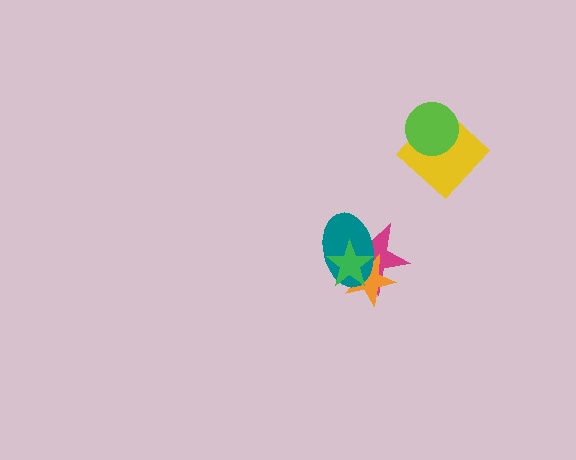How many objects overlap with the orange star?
3 objects overlap with the orange star.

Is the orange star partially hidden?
Yes, it is partially covered by another shape.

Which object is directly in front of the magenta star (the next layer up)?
The orange star is directly in front of the magenta star.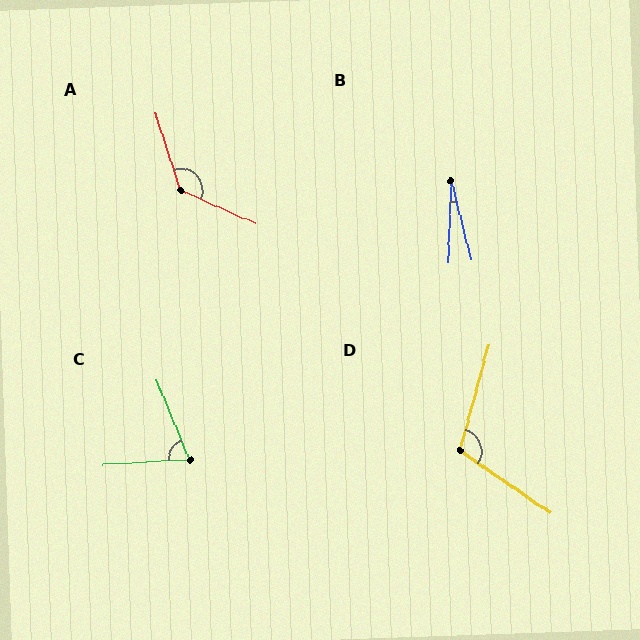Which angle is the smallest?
B, at approximately 16 degrees.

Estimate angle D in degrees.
Approximately 109 degrees.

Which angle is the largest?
A, at approximately 132 degrees.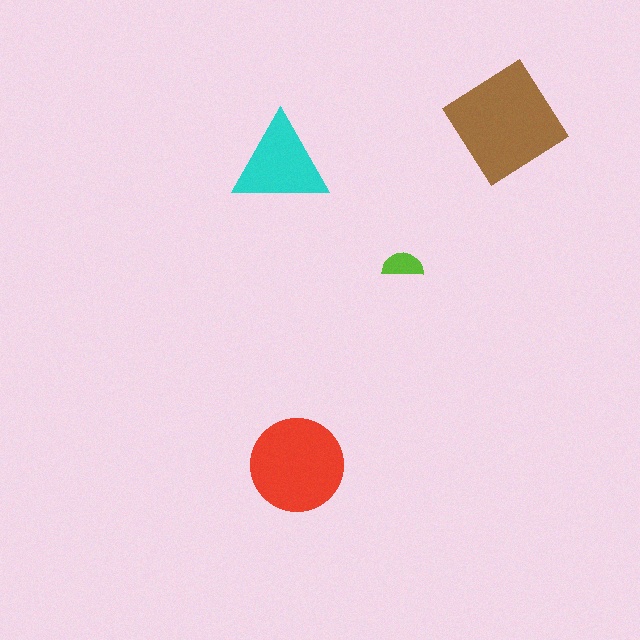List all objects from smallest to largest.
The lime semicircle, the cyan triangle, the red circle, the brown diamond.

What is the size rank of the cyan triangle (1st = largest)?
3rd.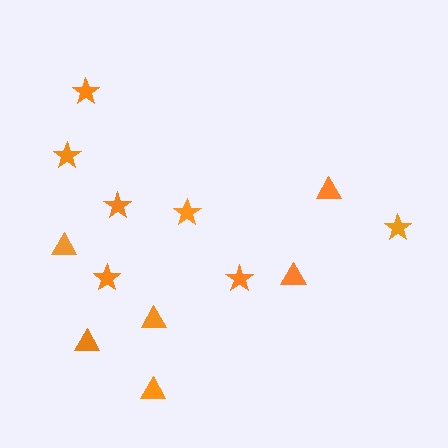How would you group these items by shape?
There are 2 groups: one group of triangles (6) and one group of stars (7).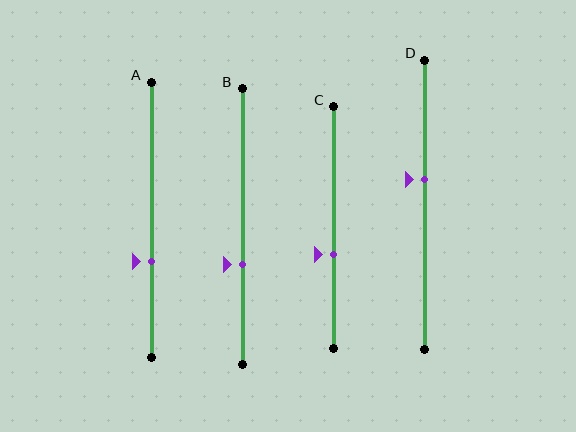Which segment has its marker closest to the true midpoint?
Segment D has its marker closest to the true midpoint.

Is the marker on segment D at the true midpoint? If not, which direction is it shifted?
No, the marker on segment D is shifted upward by about 9% of the segment length.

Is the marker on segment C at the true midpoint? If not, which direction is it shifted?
No, the marker on segment C is shifted downward by about 11% of the segment length.